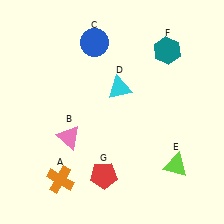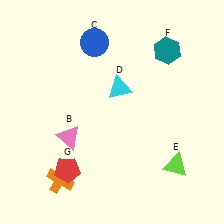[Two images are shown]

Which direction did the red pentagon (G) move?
The red pentagon (G) moved left.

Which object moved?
The red pentagon (G) moved left.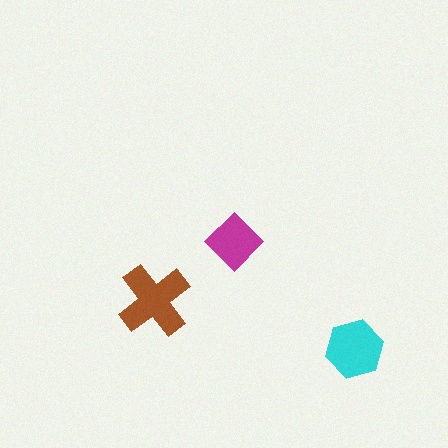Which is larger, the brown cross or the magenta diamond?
The brown cross.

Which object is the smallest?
The magenta diamond.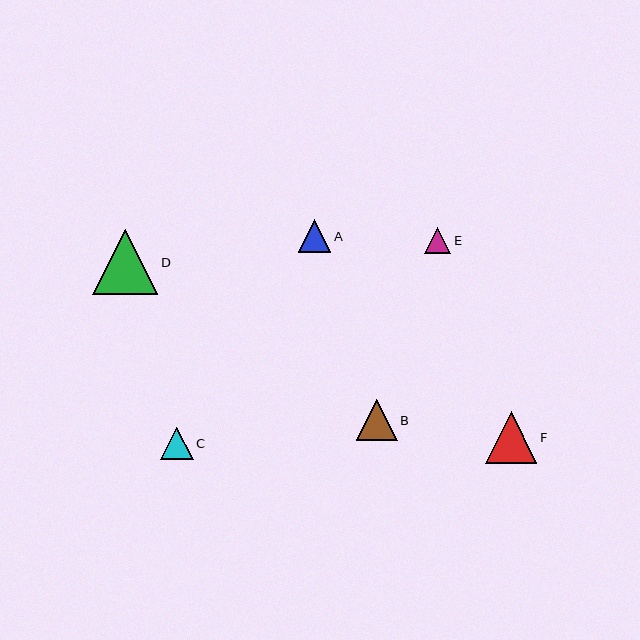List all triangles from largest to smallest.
From largest to smallest: D, F, B, A, C, E.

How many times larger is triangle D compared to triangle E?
Triangle D is approximately 2.5 times the size of triangle E.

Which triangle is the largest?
Triangle D is the largest with a size of approximately 66 pixels.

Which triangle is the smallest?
Triangle E is the smallest with a size of approximately 26 pixels.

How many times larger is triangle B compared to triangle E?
Triangle B is approximately 1.6 times the size of triangle E.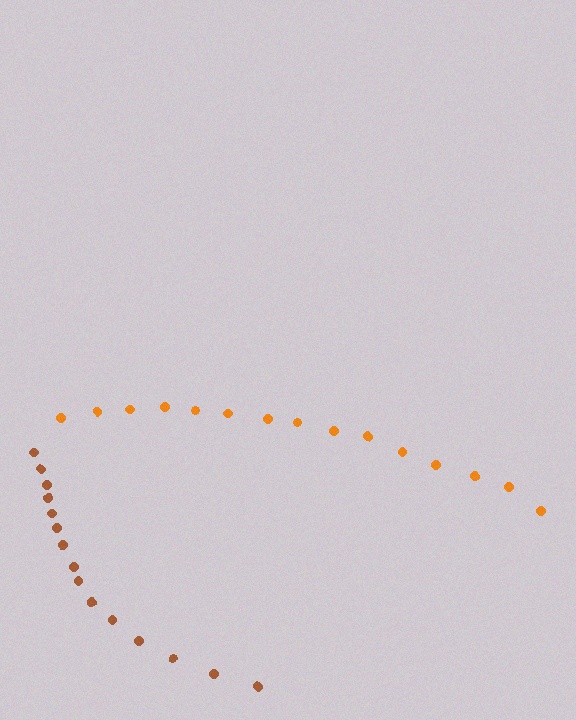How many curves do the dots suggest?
There are 2 distinct paths.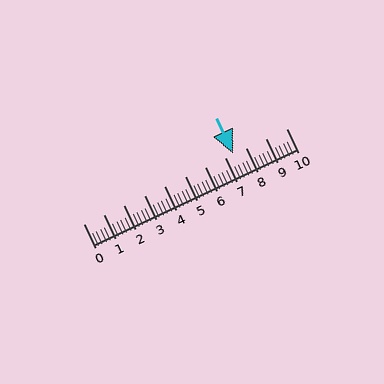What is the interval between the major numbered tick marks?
The major tick marks are spaced 1 units apart.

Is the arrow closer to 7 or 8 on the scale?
The arrow is closer to 7.